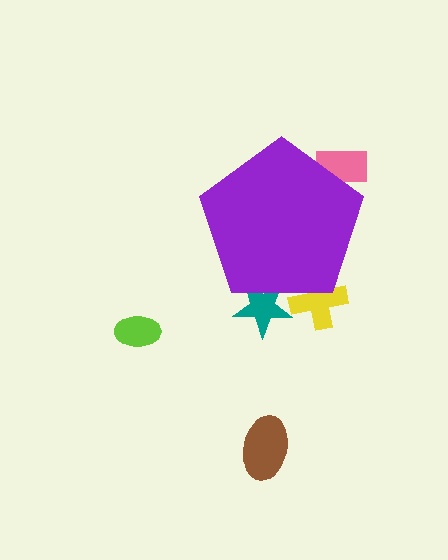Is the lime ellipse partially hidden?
No, the lime ellipse is fully visible.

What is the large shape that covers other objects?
A purple pentagon.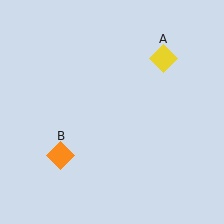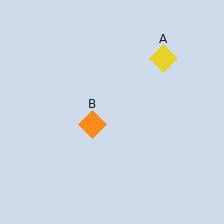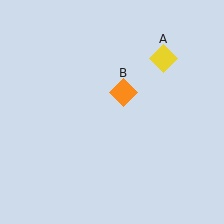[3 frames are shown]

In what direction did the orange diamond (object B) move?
The orange diamond (object B) moved up and to the right.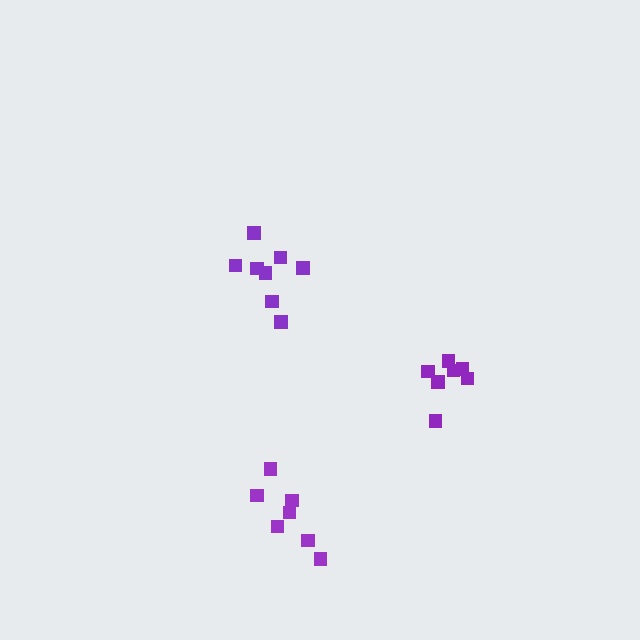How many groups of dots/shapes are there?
There are 3 groups.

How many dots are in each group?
Group 1: 7 dots, Group 2: 8 dots, Group 3: 7 dots (22 total).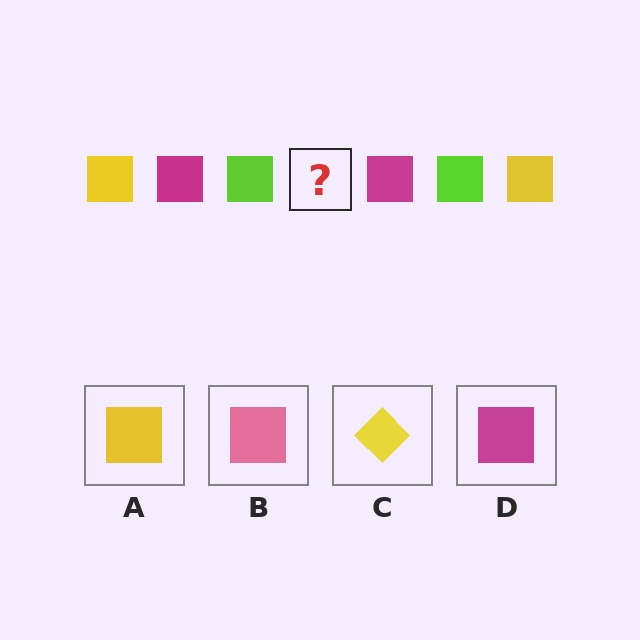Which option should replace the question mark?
Option A.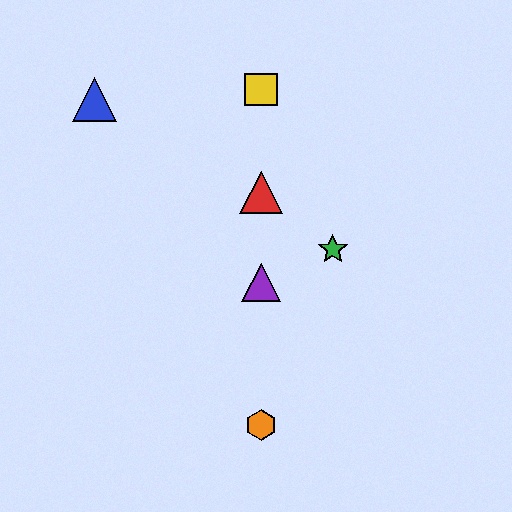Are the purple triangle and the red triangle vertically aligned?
Yes, both are at x≈261.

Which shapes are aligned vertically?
The red triangle, the yellow square, the purple triangle, the orange hexagon are aligned vertically.